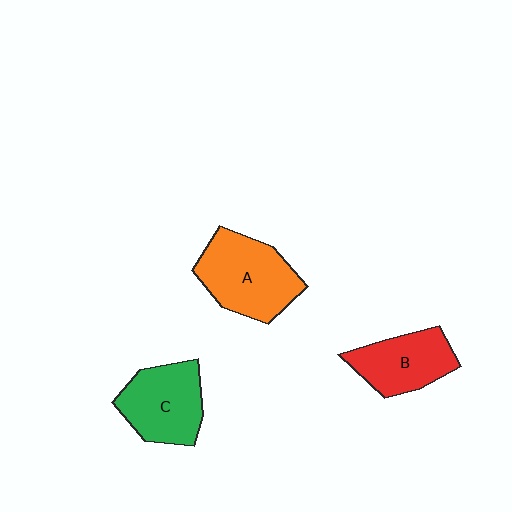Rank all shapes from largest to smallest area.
From largest to smallest: A (orange), C (green), B (red).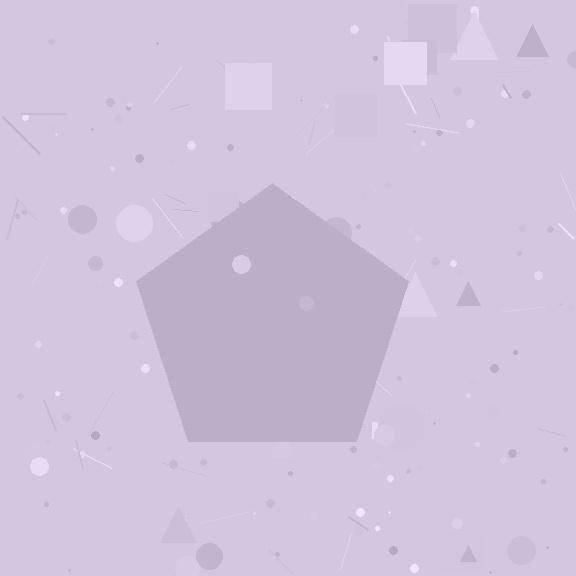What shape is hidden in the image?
A pentagon is hidden in the image.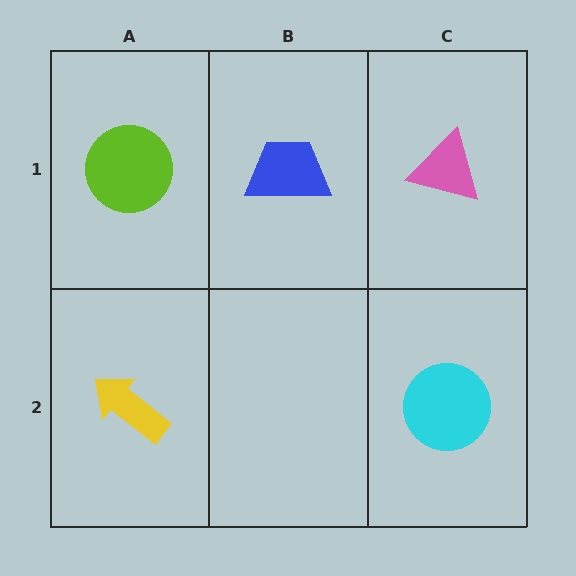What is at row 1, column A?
A lime circle.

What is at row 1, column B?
A blue trapezoid.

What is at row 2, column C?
A cyan circle.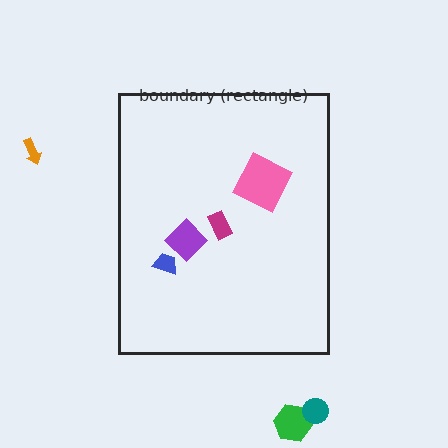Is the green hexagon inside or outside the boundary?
Outside.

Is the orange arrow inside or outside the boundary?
Outside.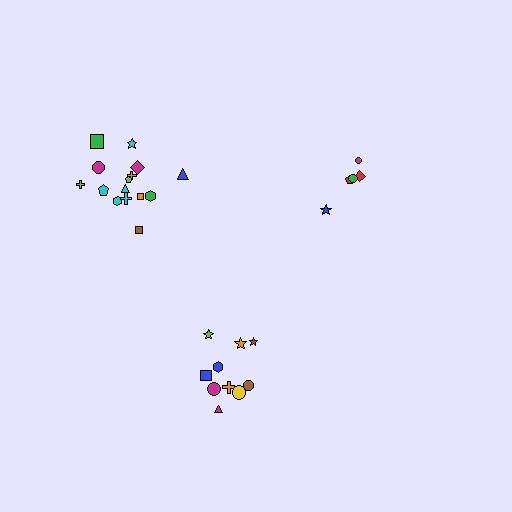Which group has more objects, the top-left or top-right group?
The top-left group.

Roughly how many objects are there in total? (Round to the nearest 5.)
Roughly 30 objects in total.